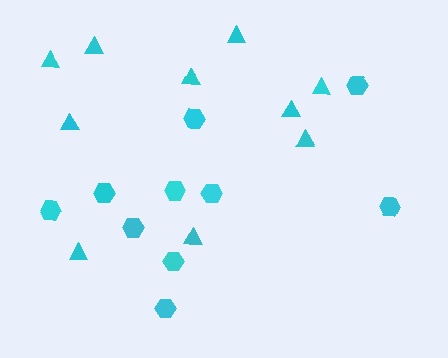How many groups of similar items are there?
There are 2 groups: one group of triangles (10) and one group of hexagons (10).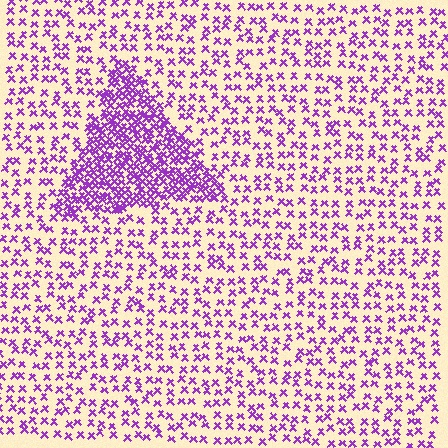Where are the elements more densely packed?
The elements are more densely packed inside the triangle boundary.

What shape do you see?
I see a triangle.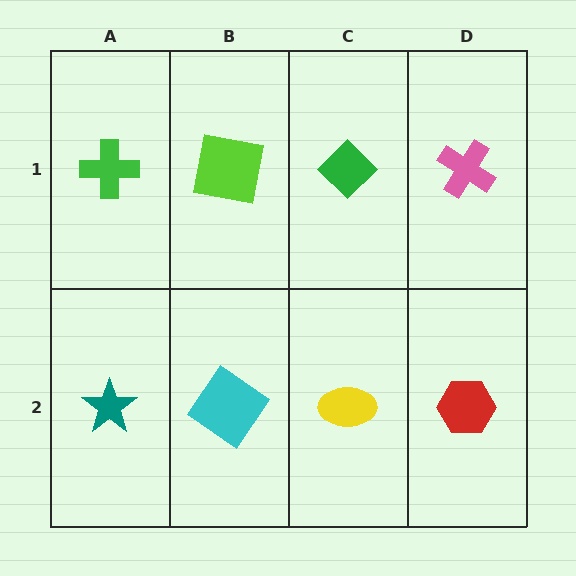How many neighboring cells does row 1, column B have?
3.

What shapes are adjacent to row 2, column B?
A lime square (row 1, column B), a teal star (row 2, column A), a yellow ellipse (row 2, column C).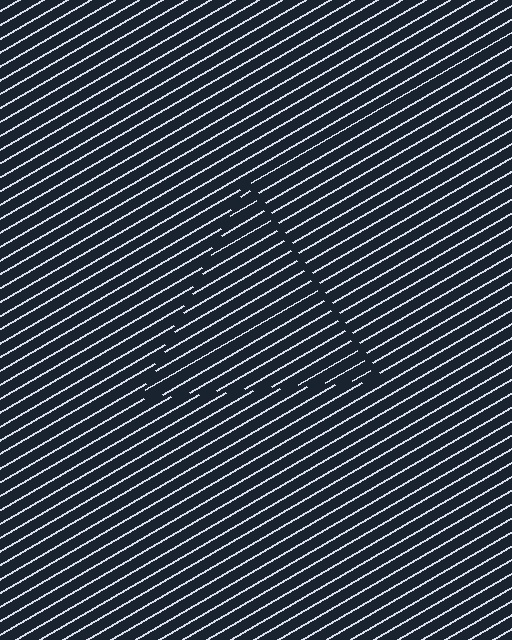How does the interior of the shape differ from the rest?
The interior of the shape contains the same grating, shifted by half a period — the contour is defined by the phase discontinuity where line-ends from the inner and outer gratings abut.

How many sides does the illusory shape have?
3 sides — the line-ends trace a triangle.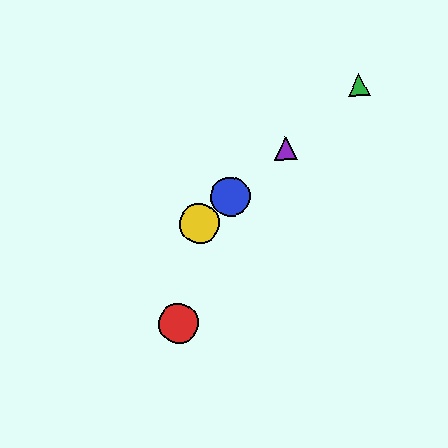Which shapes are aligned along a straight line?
The blue circle, the green triangle, the yellow circle, the purple triangle are aligned along a straight line.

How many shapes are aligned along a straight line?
4 shapes (the blue circle, the green triangle, the yellow circle, the purple triangle) are aligned along a straight line.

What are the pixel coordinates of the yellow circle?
The yellow circle is at (199, 224).